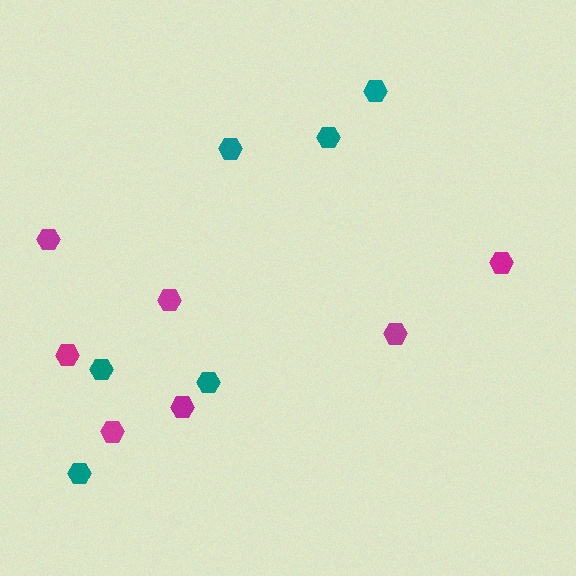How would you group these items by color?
There are 2 groups: one group of teal hexagons (6) and one group of magenta hexagons (7).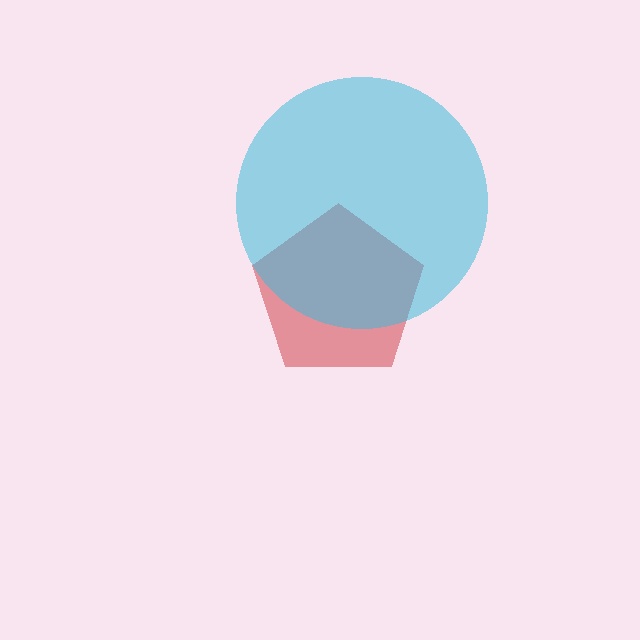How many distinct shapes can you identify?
There are 2 distinct shapes: a red pentagon, a cyan circle.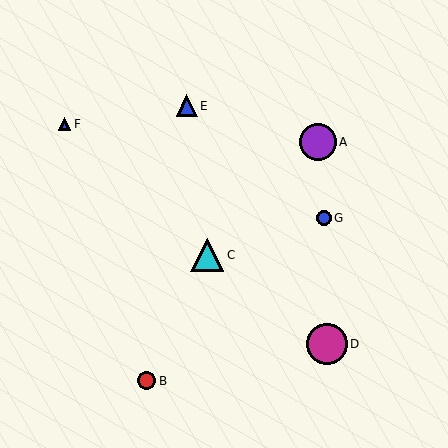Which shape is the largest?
The magenta circle (labeled D) is the largest.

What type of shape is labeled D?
Shape D is a magenta circle.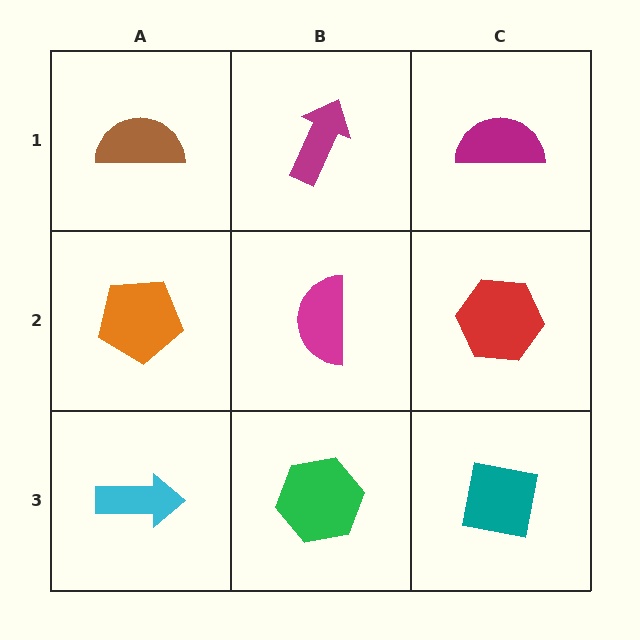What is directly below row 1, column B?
A magenta semicircle.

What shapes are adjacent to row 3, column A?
An orange pentagon (row 2, column A), a green hexagon (row 3, column B).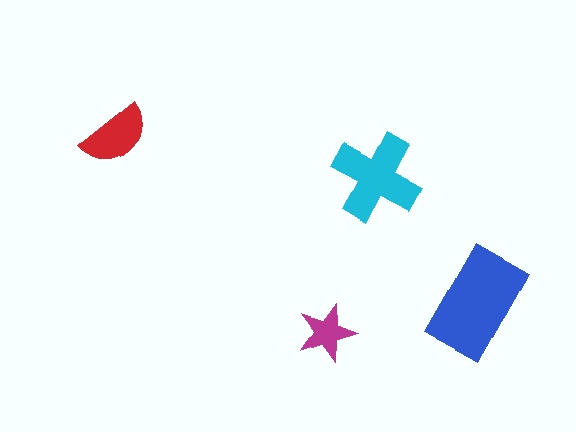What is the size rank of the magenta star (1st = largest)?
4th.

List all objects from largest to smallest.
The blue rectangle, the cyan cross, the red semicircle, the magenta star.